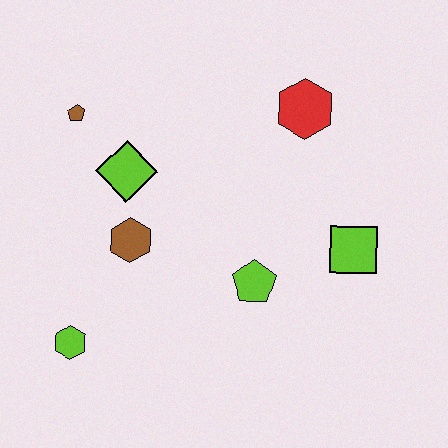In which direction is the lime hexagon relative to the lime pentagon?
The lime hexagon is to the left of the lime pentagon.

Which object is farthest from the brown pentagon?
The lime square is farthest from the brown pentagon.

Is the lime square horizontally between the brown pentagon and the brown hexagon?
No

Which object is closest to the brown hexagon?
The lime diamond is closest to the brown hexagon.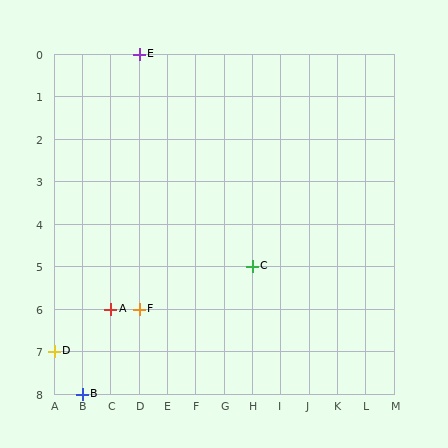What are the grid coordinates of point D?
Point D is at grid coordinates (A, 7).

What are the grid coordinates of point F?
Point F is at grid coordinates (D, 6).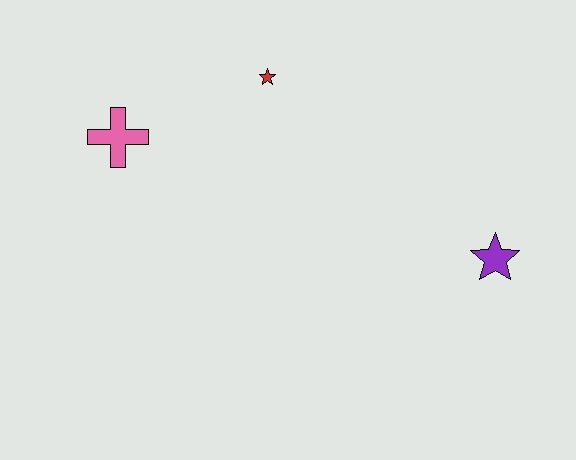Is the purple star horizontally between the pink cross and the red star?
No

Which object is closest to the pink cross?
The red star is closest to the pink cross.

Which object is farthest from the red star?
The purple star is farthest from the red star.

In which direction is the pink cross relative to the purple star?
The pink cross is to the left of the purple star.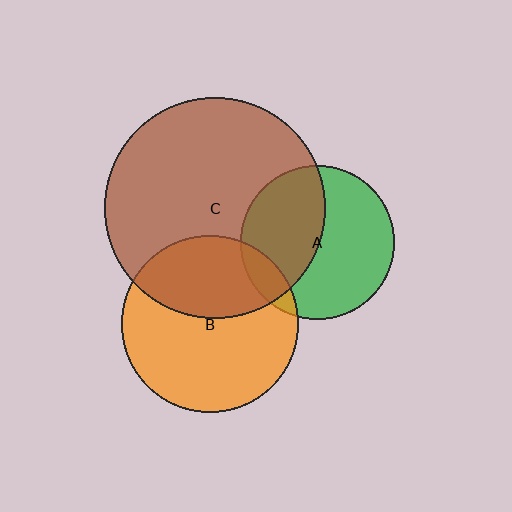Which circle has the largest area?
Circle C (brown).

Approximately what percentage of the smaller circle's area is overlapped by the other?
Approximately 40%.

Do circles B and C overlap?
Yes.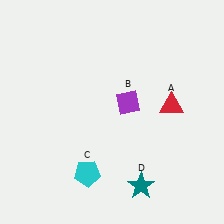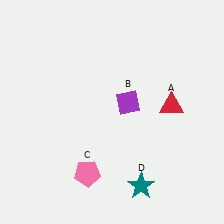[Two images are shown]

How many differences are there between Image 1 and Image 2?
There is 1 difference between the two images.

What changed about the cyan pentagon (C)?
In Image 1, C is cyan. In Image 2, it changed to pink.